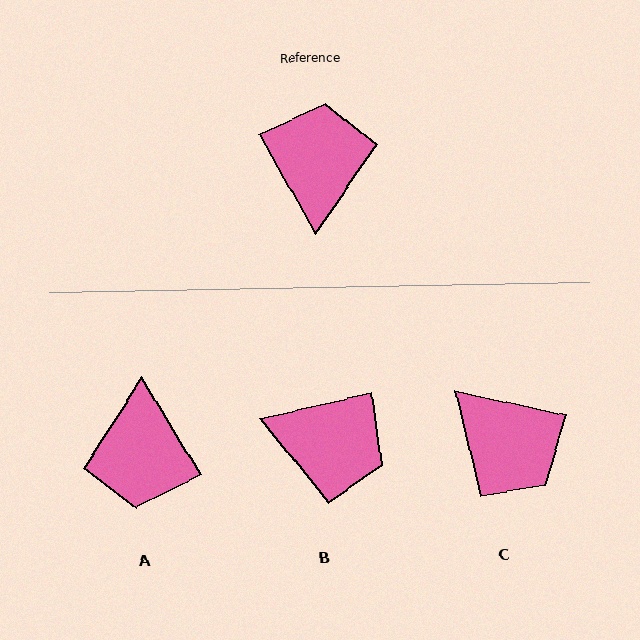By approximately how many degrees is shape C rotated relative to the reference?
Approximately 132 degrees clockwise.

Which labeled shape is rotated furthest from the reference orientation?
A, about 178 degrees away.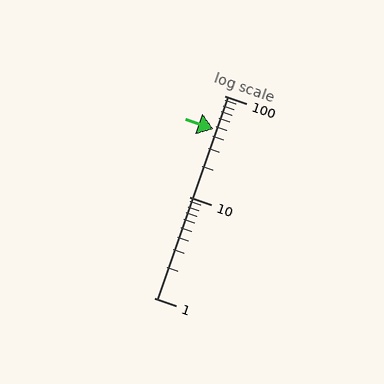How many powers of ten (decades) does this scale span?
The scale spans 2 decades, from 1 to 100.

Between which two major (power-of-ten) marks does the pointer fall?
The pointer is between 10 and 100.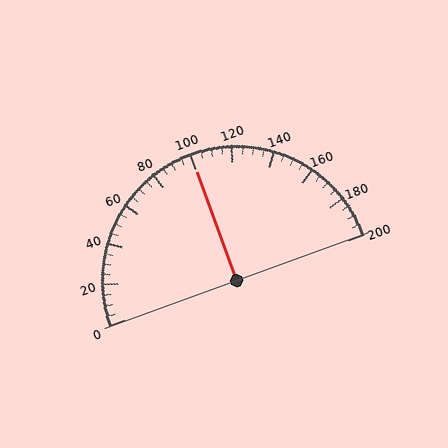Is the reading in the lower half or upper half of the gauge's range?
The reading is in the upper half of the range (0 to 200).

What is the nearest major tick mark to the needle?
The nearest major tick mark is 100.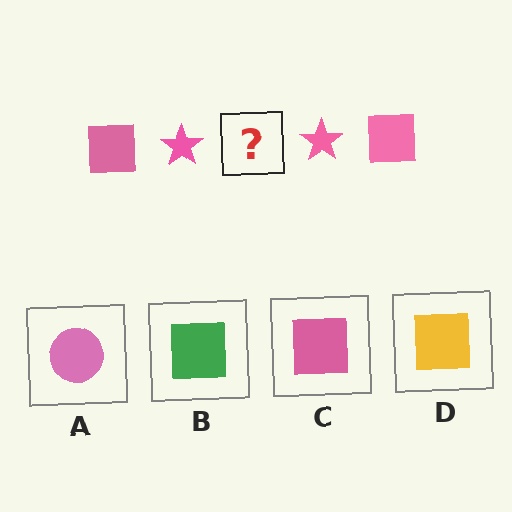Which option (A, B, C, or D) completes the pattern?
C.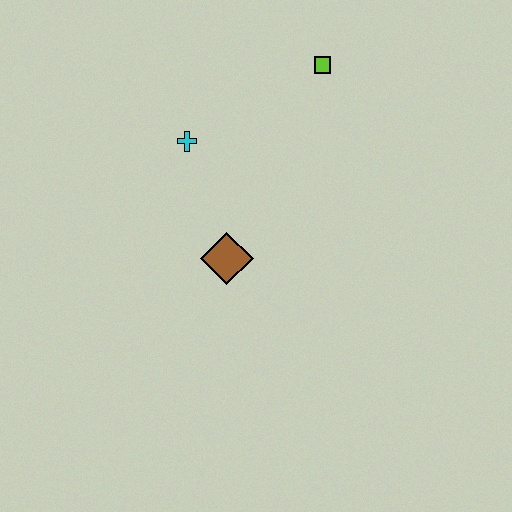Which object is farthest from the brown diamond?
The lime square is farthest from the brown diamond.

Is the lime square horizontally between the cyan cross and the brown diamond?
No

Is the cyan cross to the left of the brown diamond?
Yes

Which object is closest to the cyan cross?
The brown diamond is closest to the cyan cross.